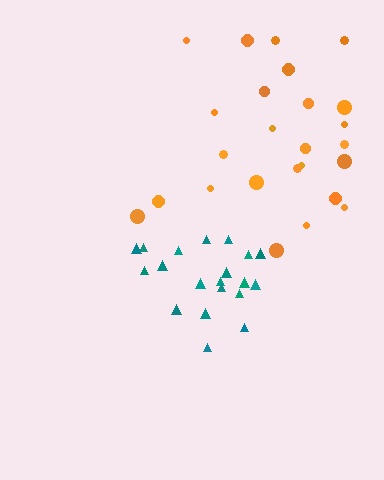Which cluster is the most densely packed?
Teal.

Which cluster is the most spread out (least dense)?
Orange.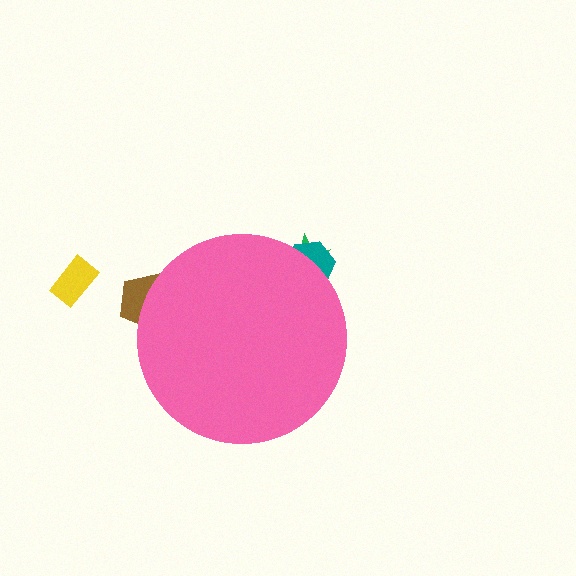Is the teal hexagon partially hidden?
Yes, the teal hexagon is partially hidden behind the pink circle.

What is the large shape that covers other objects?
A pink circle.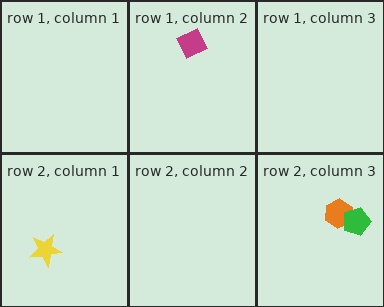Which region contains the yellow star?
The row 2, column 1 region.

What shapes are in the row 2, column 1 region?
The yellow star.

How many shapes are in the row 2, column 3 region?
2.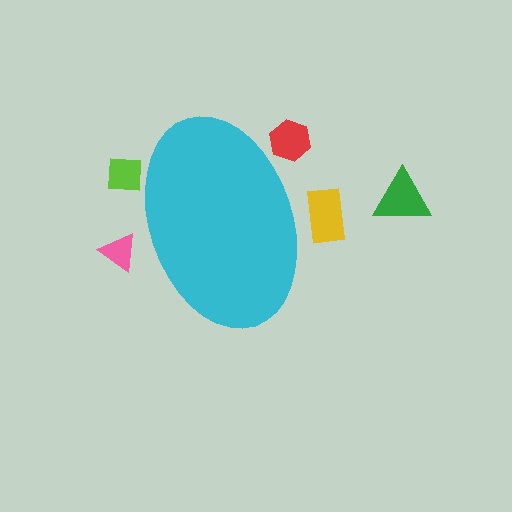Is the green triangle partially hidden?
No, the green triangle is fully visible.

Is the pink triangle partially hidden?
Yes, the pink triangle is partially hidden behind the cyan ellipse.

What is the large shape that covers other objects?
A cyan ellipse.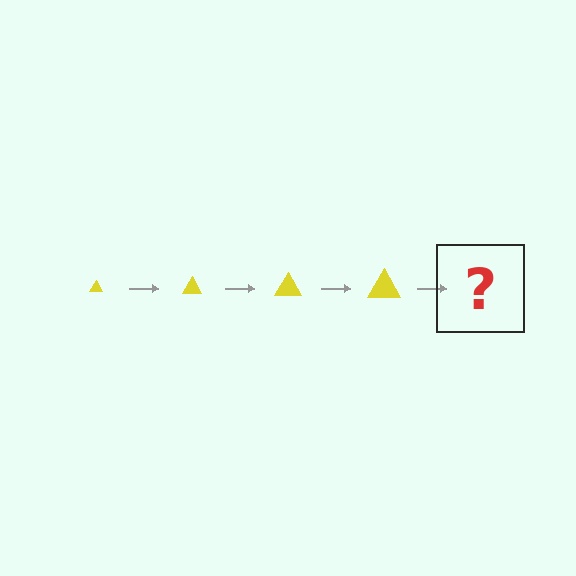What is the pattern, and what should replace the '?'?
The pattern is that the triangle gets progressively larger each step. The '?' should be a yellow triangle, larger than the previous one.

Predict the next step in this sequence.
The next step is a yellow triangle, larger than the previous one.